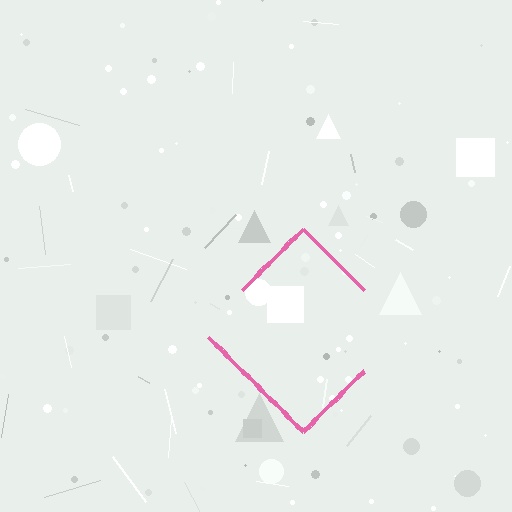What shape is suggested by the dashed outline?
The dashed outline suggests a diamond.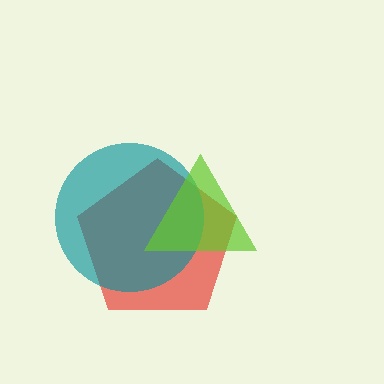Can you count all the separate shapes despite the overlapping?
Yes, there are 3 separate shapes.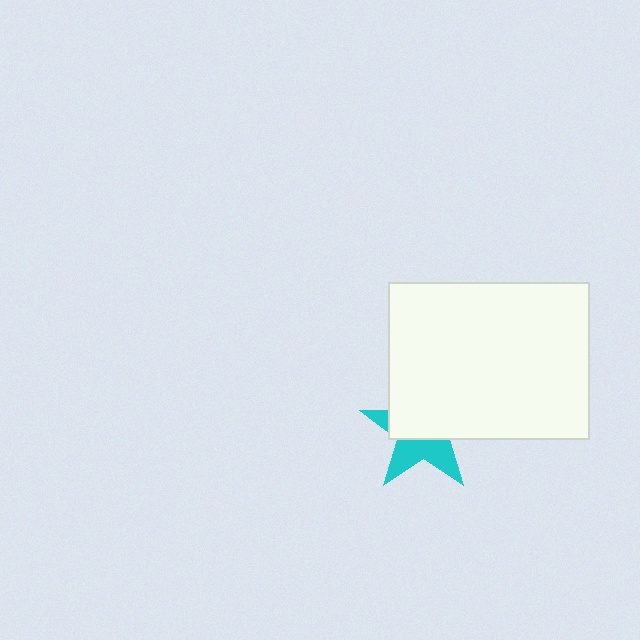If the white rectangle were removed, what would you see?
You would see the complete cyan star.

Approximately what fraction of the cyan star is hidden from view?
Roughly 58% of the cyan star is hidden behind the white rectangle.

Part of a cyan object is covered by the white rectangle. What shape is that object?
It is a star.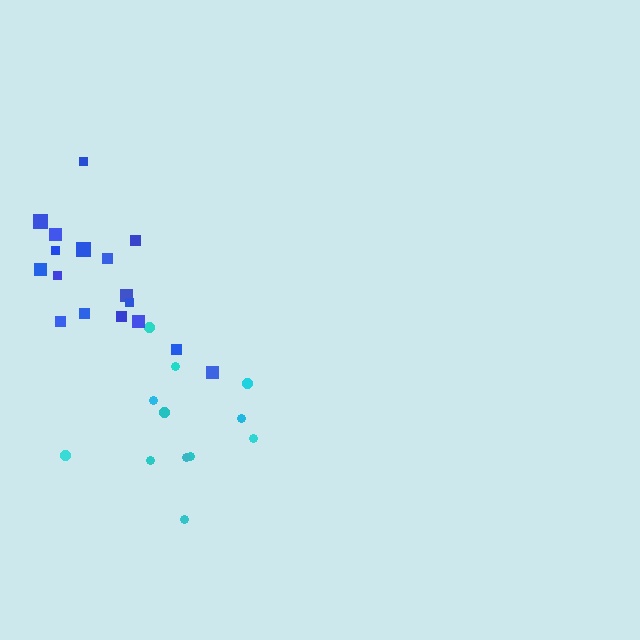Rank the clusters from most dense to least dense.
blue, cyan.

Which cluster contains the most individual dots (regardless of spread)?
Blue (17).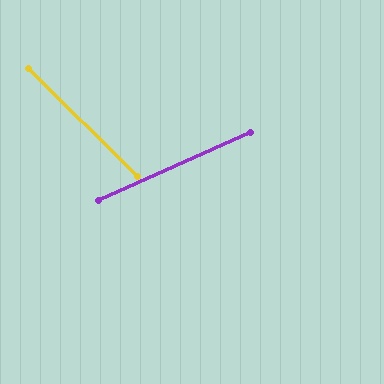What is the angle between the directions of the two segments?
Approximately 69 degrees.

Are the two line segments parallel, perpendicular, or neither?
Neither parallel nor perpendicular — they differ by about 69°.